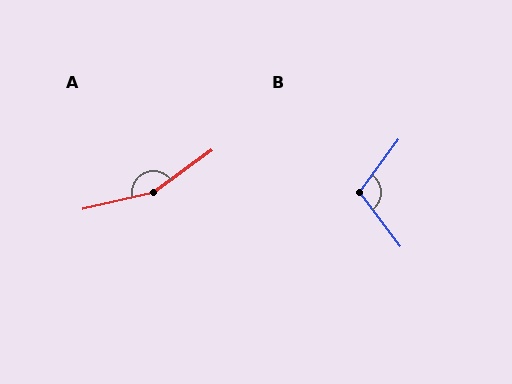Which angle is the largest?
A, at approximately 157 degrees.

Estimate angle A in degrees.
Approximately 157 degrees.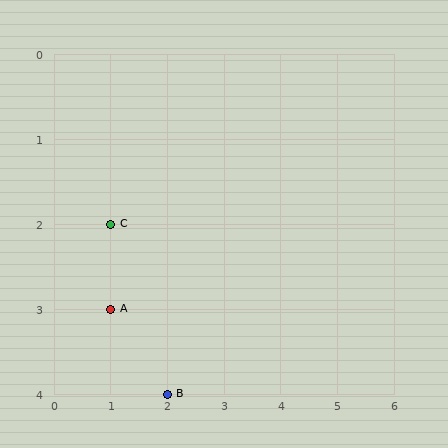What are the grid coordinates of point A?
Point A is at grid coordinates (1, 3).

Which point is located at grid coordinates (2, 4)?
Point B is at (2, 4).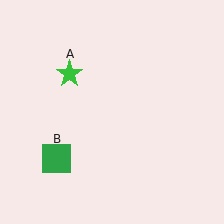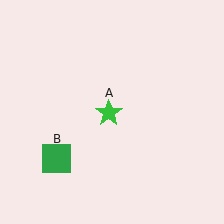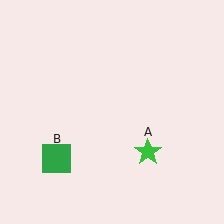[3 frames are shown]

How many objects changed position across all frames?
1 object changed position: green star (object A).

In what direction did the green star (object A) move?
The green star (object A) moved down and to the right.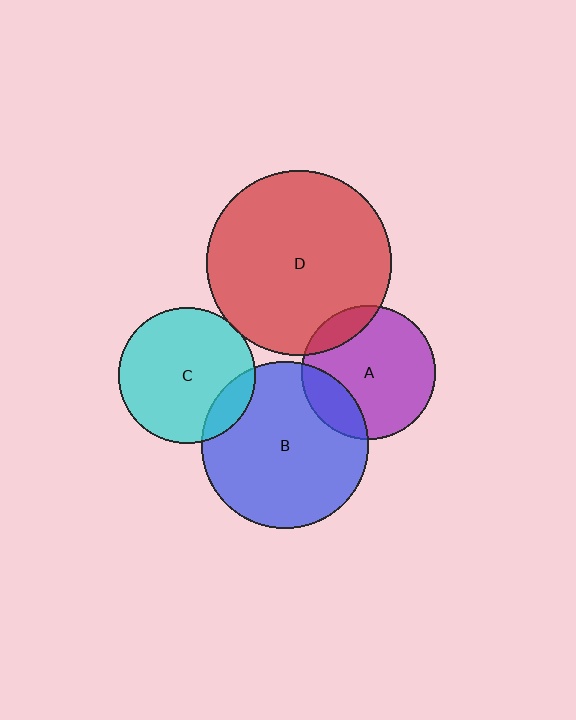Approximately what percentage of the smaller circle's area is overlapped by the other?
Approximately 20%.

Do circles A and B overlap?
Yes.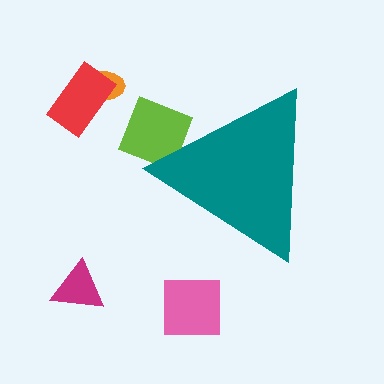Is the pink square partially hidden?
No, the pink square is fully visible.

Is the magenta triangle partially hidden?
No, the magenta triangle is fully visible.